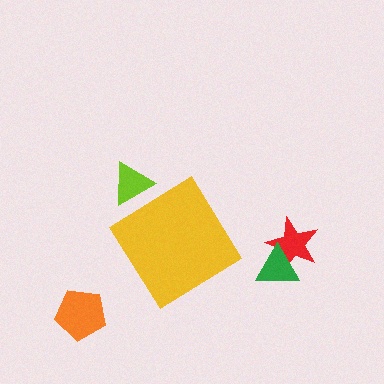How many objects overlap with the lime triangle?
0 objects overlap with the lime triangle.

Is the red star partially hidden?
Yes, it is partially covered by another shape.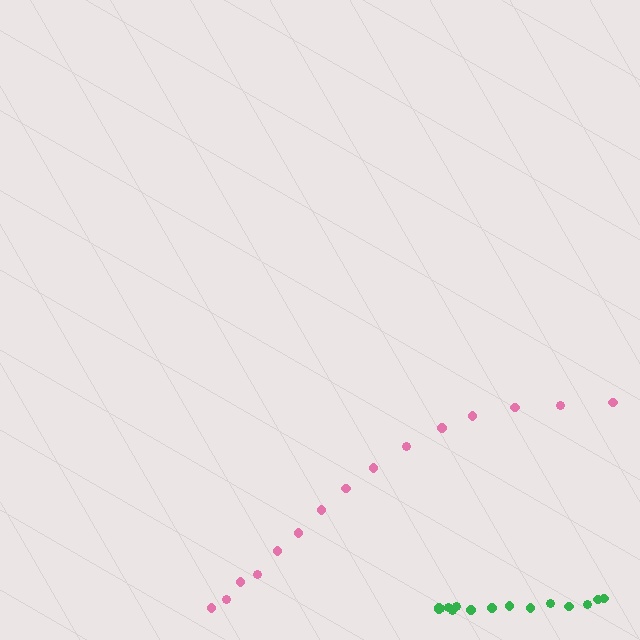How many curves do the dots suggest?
There are 2 distinct paths.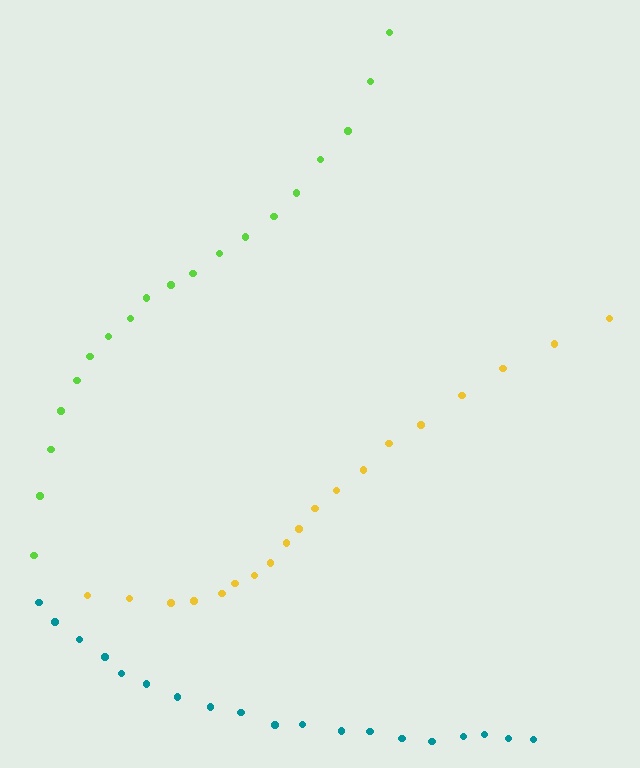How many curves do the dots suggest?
There are 3 distinct paths.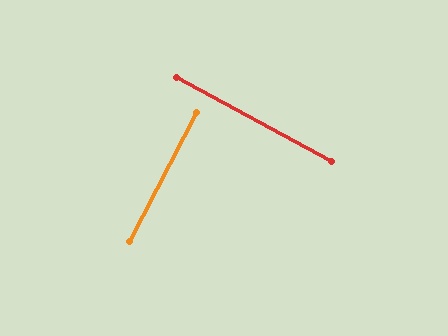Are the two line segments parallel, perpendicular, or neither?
Perpendicular — they meet at approximately 89°.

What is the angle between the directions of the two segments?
Approximately 89 degrees.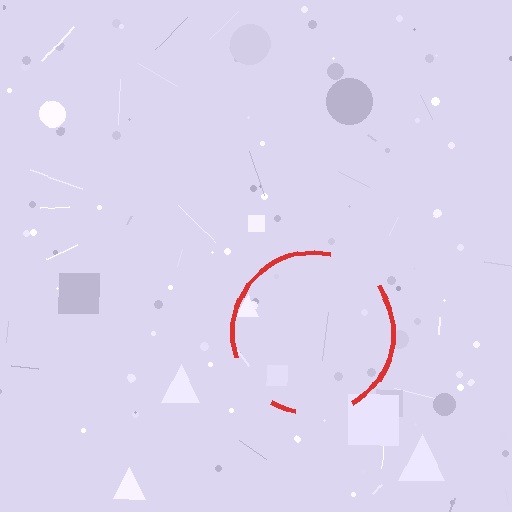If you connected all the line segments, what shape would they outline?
They would outline a circle.